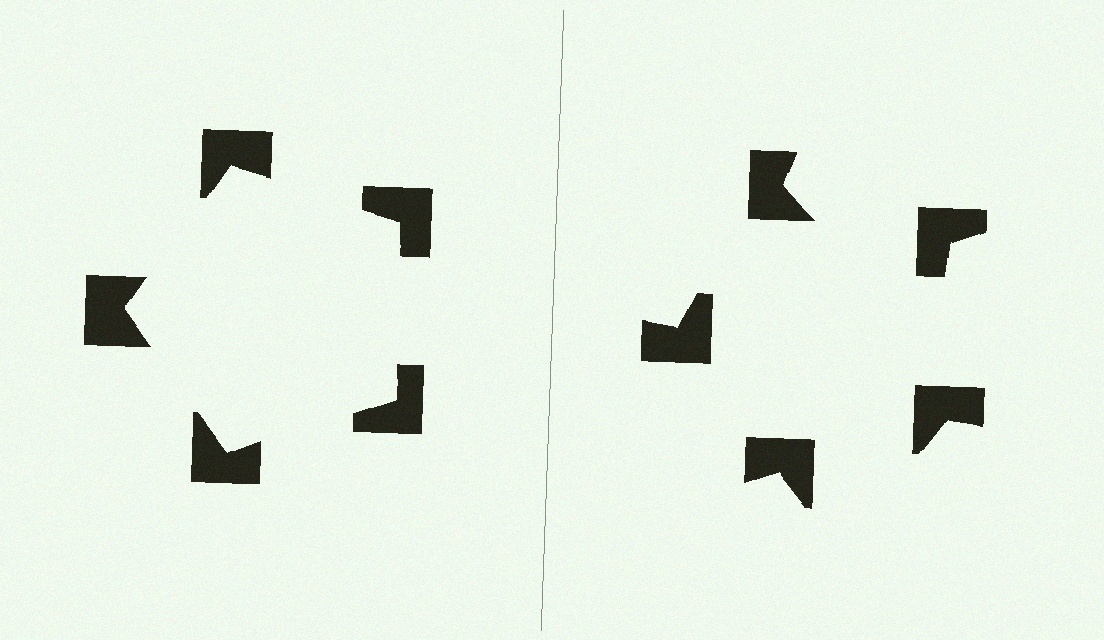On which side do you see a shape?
An illusory pentagon appears on the left side. On the right side the wedge cuts are rotated, so no coherent shape forms.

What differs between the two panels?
The notched squares are positioned identically on both sides; only the wedge orientations differ. On the left they align to a pentagon; on the right they are misaligned.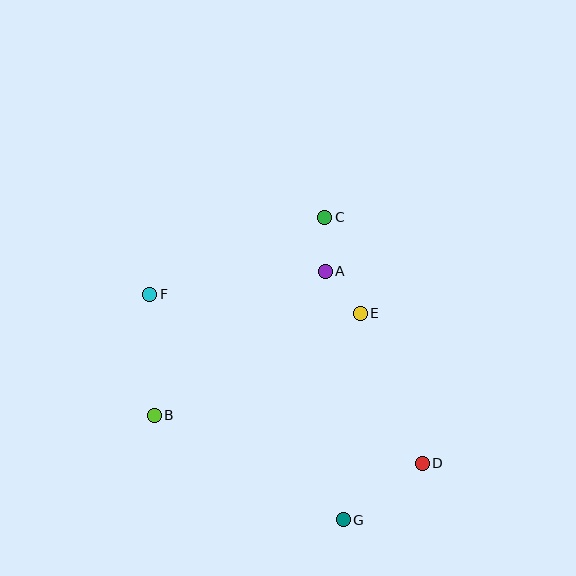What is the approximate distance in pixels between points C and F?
The distance between C and F is approximately 191 pixels.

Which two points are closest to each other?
Points A and C are closest to each other.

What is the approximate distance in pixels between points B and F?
The distance between B and F is approximately 121 pixels.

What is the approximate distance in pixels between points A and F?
The distance between A and F is approximately 177 pixels.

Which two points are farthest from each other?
Points D and F are farthest from each other.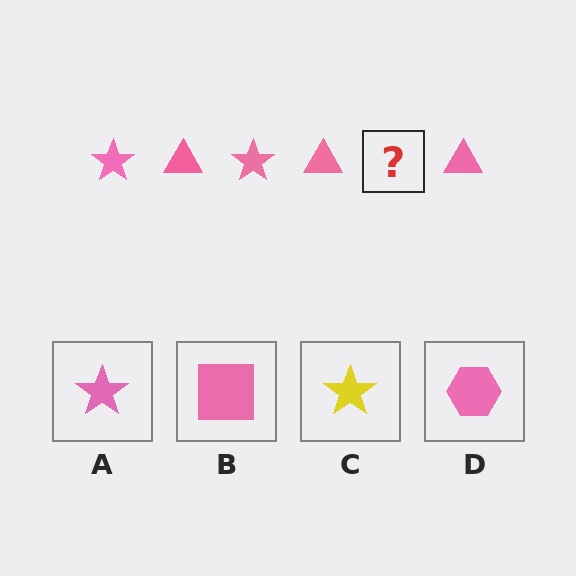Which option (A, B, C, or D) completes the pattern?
A.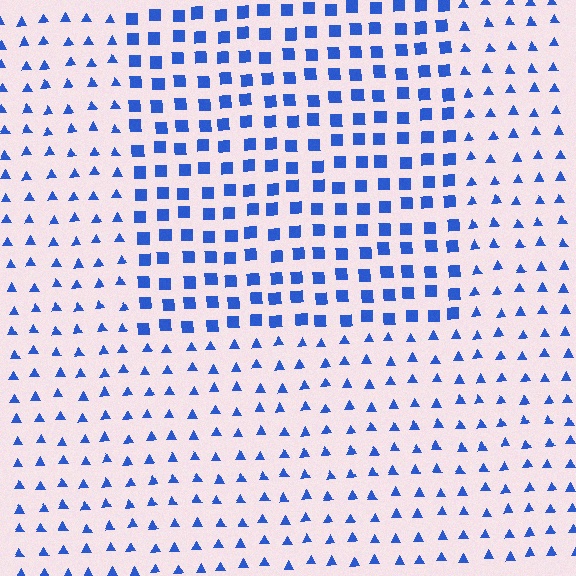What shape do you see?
I see a rectangle.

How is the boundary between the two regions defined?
The boundary is defined by a change in element shape: squares inside vs. triangles outside. All elements share the same color and spacing.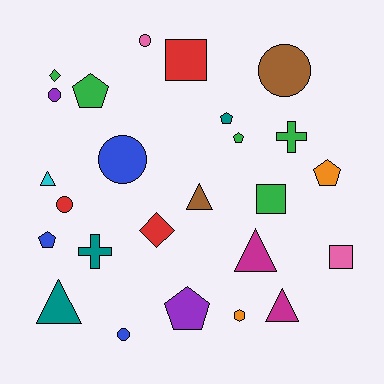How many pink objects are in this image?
There are 2 pink objects.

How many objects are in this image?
There are 25 objects.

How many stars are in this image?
There are no stars.